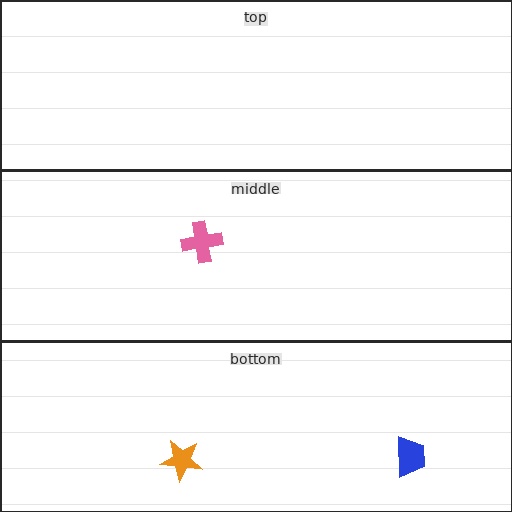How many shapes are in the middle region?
1.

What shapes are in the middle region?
The pink cross.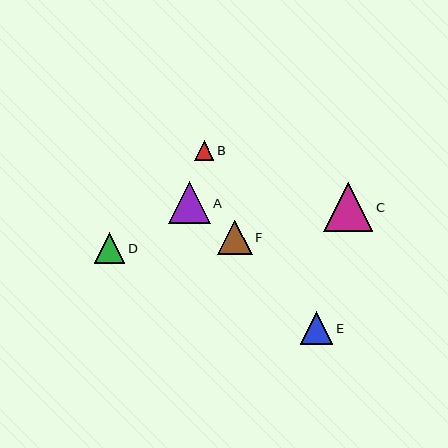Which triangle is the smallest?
Triangle B is the smallest with a size of approximately 19 pixels.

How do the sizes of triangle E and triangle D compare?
Triangle E and triangle D are approximately the same size.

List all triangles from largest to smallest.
From largest to smallest: C, A, F, E, D, B.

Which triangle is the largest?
Triangle C is the largest with a size of approximately 49 pixels.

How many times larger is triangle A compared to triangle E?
Triangle A is approximately 1.3 times the size of triangle E.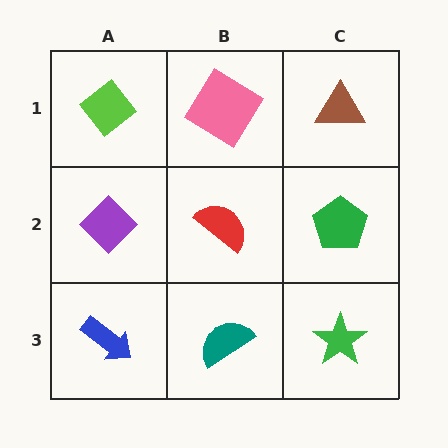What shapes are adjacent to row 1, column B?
A red semicircle (row 2, column B), a lime diamond (row 1, column A), a brown triangle (row 1, column C).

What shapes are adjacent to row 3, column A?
A purple diamond (row 2, column A), a teal semicircle (row 3, column B).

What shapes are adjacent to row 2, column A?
A lime diamond (row 1, column A), a blue arrow (row 3, column A), a red semicircle (row 2, column B).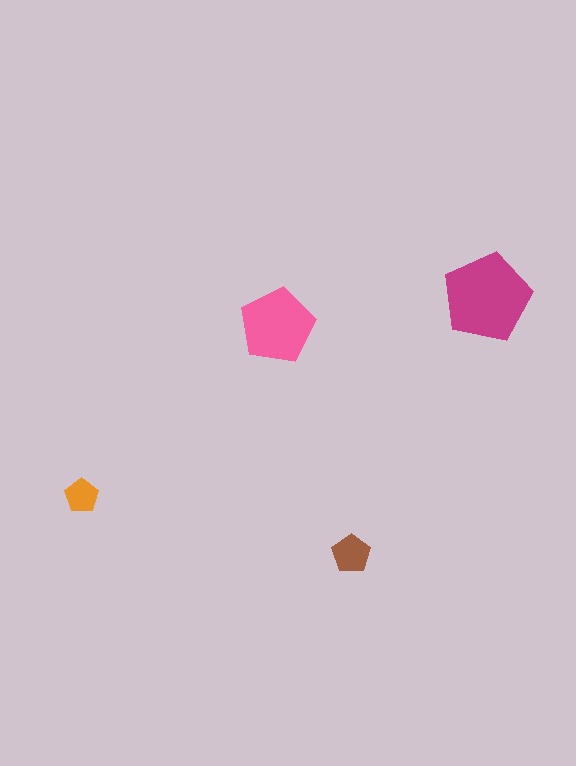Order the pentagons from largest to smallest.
the magenta one, the pink one, the brown one, the orange one.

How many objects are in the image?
There are 4 objects in the image.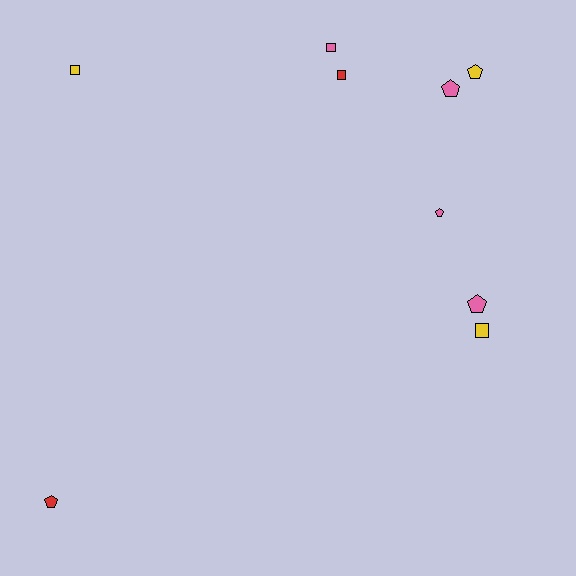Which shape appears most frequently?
Pentagon, with 5 objects.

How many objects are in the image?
There are 9 objects.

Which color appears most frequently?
Pink, with 4 objects.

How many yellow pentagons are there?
There is 1 yellow pentagon.